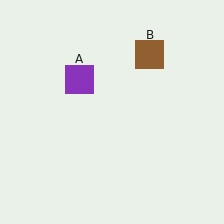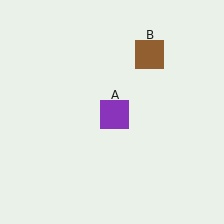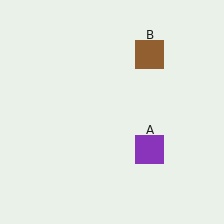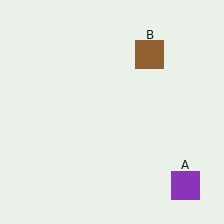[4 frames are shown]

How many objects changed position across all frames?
1 object changed position: purple square (object A).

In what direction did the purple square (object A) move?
The purple square (object A) moved down and to the right.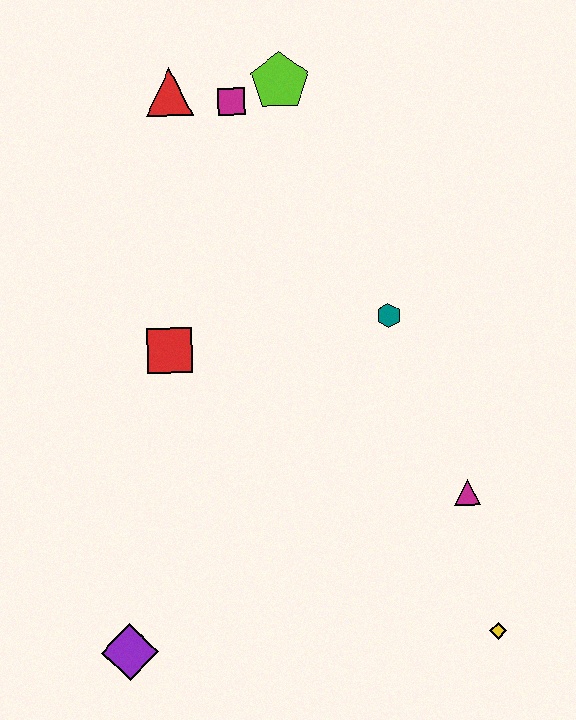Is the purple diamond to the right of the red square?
No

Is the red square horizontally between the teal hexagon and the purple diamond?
Yes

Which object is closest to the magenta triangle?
The yellow diamond is closest to the magenta triangle.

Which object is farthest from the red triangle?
The yellow diamond is farthest from the red triangle.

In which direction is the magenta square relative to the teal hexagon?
The magenta square is above the teal hexagon.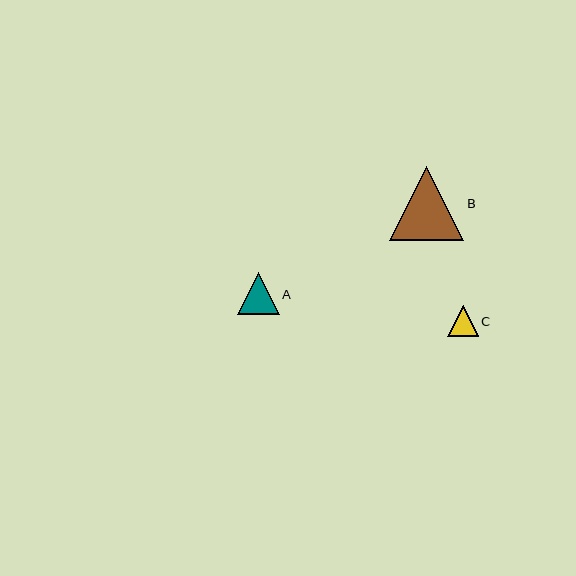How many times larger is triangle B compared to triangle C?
Triangle B is approximately 2.4 times the size of triangle C.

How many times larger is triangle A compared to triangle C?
Triangle A is approximately 1.4 times the size of triangle C.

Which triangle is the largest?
Triangle B is the largest with a size of approximately 74 pixels.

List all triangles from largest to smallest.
From largest to smallest: B, A, C.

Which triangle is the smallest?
Triangle C is the smallest with a size of approximately 31 pixels.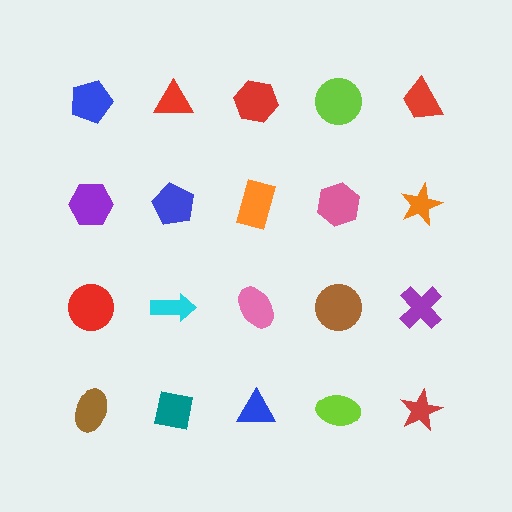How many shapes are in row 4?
5 shapes.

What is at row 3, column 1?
A red circle.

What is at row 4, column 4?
A lime ellipse.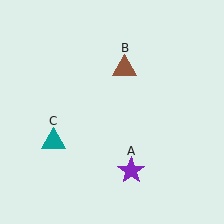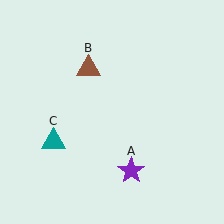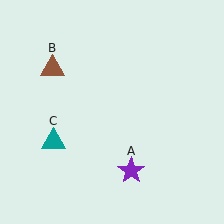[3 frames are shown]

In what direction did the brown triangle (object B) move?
The brown triangle (object B) moved left.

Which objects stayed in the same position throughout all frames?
Purple star (object A) and teal triangle (object C) remained stationary.